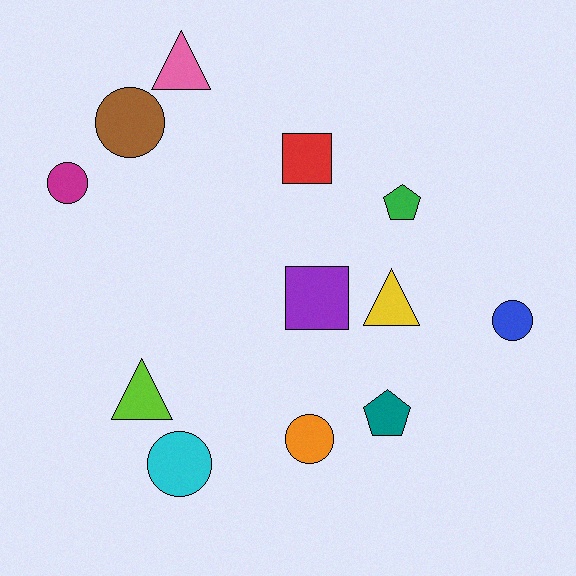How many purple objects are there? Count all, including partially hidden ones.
There is 1 purple object.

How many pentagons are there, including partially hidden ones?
There are 2 pentagons.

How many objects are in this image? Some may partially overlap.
There are 12 objects.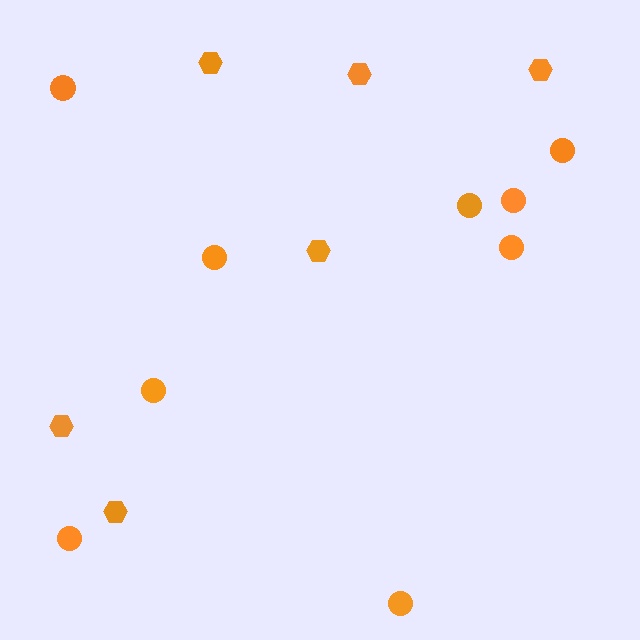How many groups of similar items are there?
There are 2 groups: one group of circles (9) and one group of hexagons (6).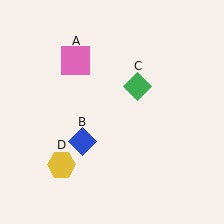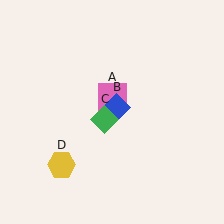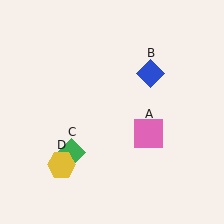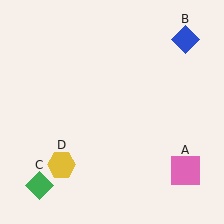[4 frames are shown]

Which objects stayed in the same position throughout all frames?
Yellow hexagon (object D) remained stationary.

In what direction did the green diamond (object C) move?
The green diamond (object C) moved down and to the left.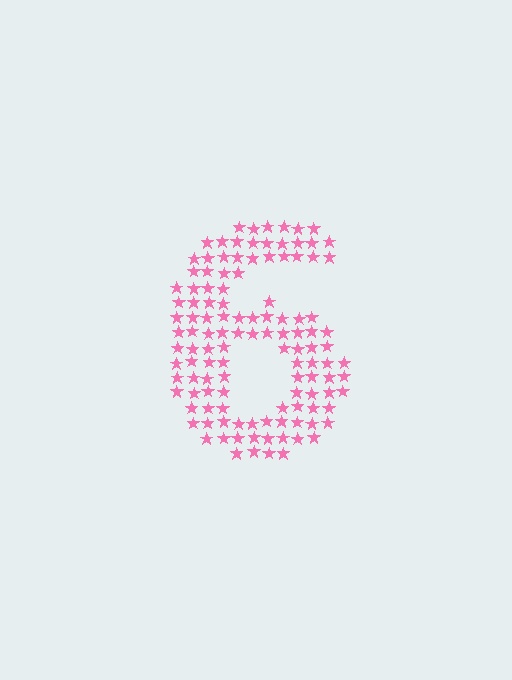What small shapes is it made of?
It is made of small stars.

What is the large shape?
The large shape is the digit 6.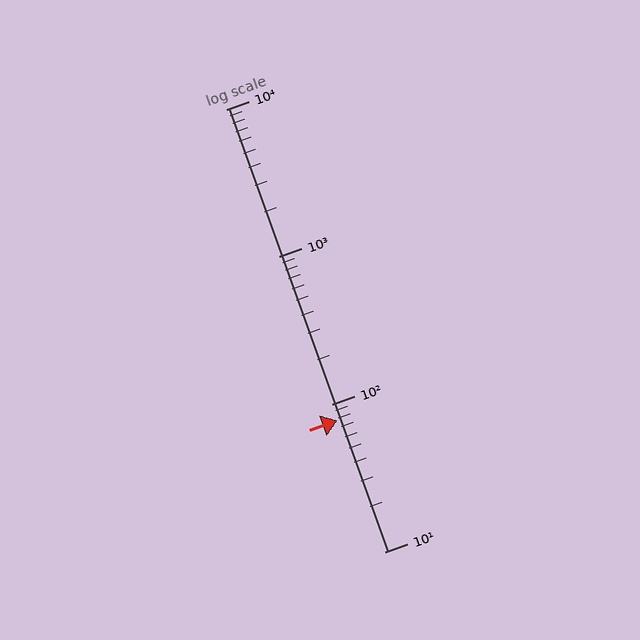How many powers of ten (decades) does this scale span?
The scale spans 3 decades, from 10 to 10000.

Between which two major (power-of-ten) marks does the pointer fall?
The pointer is between 10 and 100.